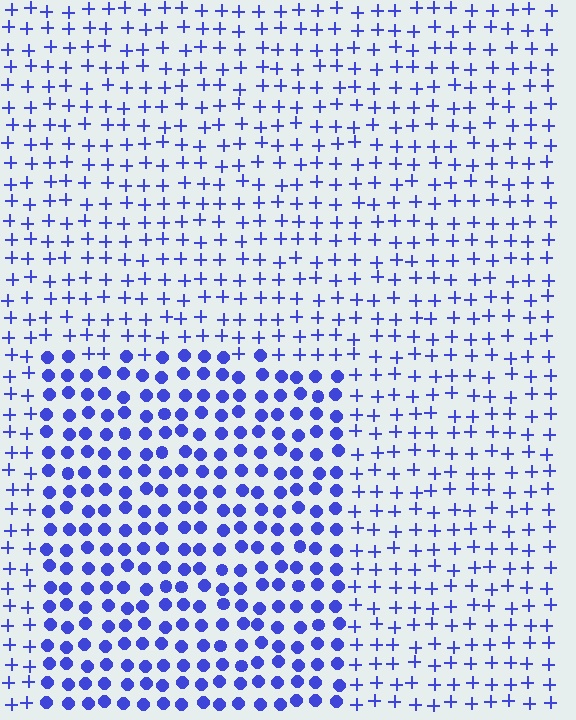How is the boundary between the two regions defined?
The boundary is defined by a change in element shape: circles inside vs. plus signs outside. All elements share the same color and spacing.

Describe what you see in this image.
The image is filled with small blue elements arranged in a uniform grid. A rectangle-shaped region contains circles, while the surrounding area contains plus signs. The boundary is defined purely by the change in element shape.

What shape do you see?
I see a rectangle.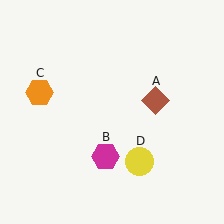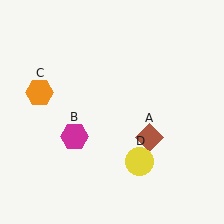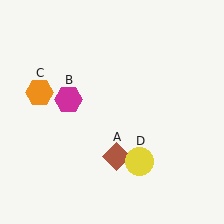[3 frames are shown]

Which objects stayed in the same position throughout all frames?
Orange hexagon (object C) and yellow circle (object D) remained stationary.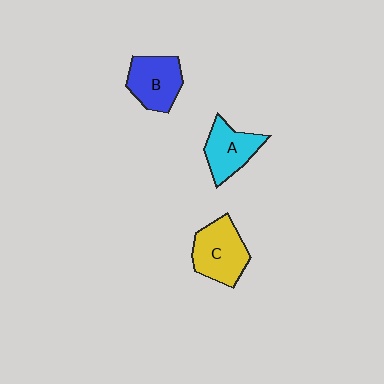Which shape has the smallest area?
Shape A (cyan).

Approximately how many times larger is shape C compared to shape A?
Approximately 1.2 times.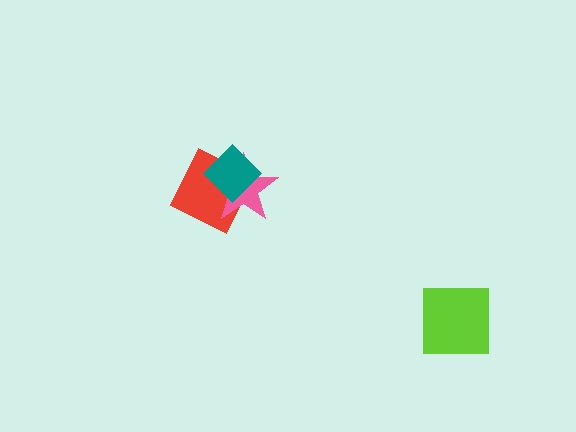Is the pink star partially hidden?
Yes, it is partially covered by another shape.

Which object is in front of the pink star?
The teal diamond is in front of the pink star.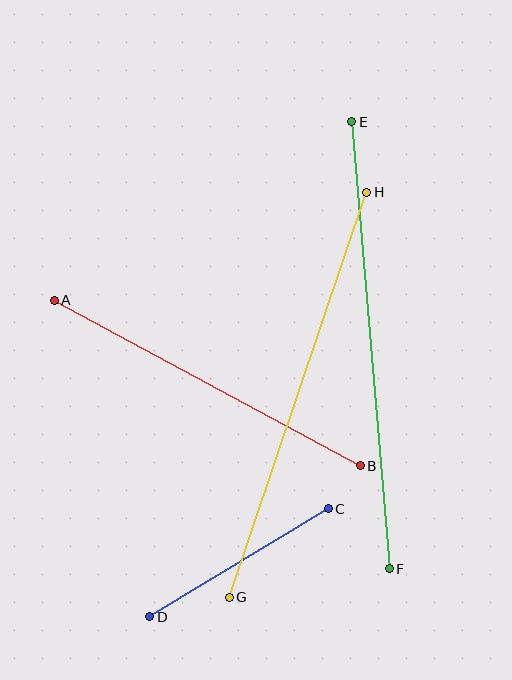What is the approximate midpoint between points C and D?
The midpoint is at approximately (239, 563) pixels.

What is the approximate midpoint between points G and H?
The midpoint is at approximately (298, 395) pixels.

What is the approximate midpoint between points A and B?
The midpoint is at approximately (207, 383) pixels.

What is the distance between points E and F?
The distance is approximately 448 pixels.